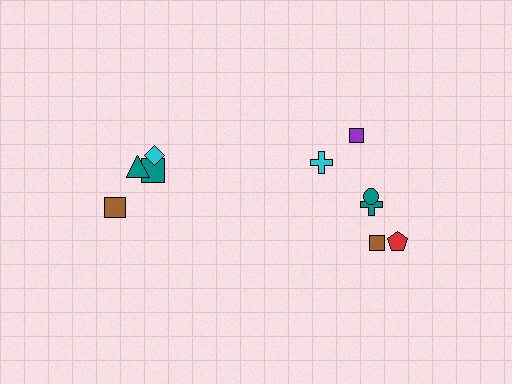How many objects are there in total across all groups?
There are 10 objects.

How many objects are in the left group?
There are 4 objects.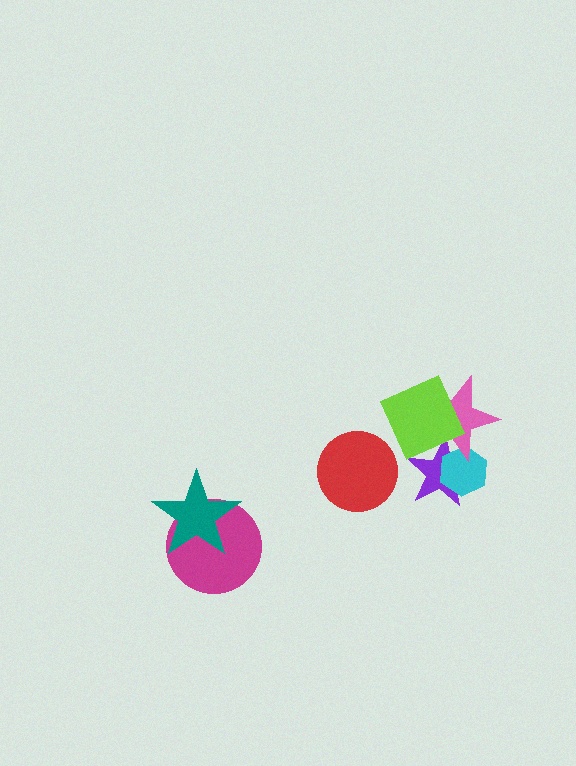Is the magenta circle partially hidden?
Yes, it is partially covered by another shape.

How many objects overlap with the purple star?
3 objects overlap with the purple star.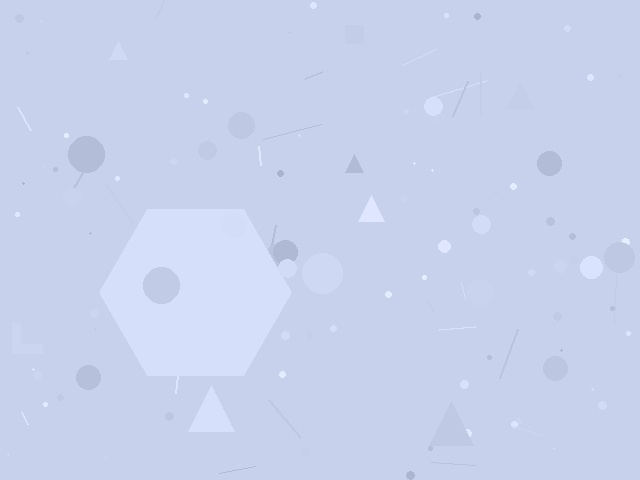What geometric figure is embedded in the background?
A hexagon is embedded in the background.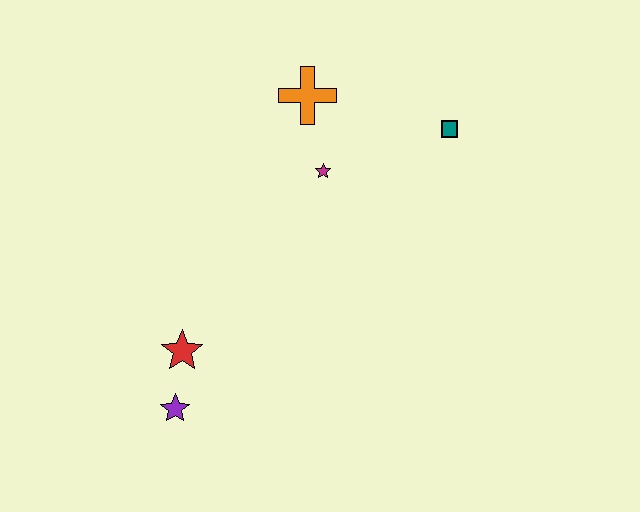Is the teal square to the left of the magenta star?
No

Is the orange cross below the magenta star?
No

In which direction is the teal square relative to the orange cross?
The teal square is to the right of the orange cross.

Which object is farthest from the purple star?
The teal square is farthest from the purple star.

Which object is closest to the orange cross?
The magenta star is closest to the orange cross.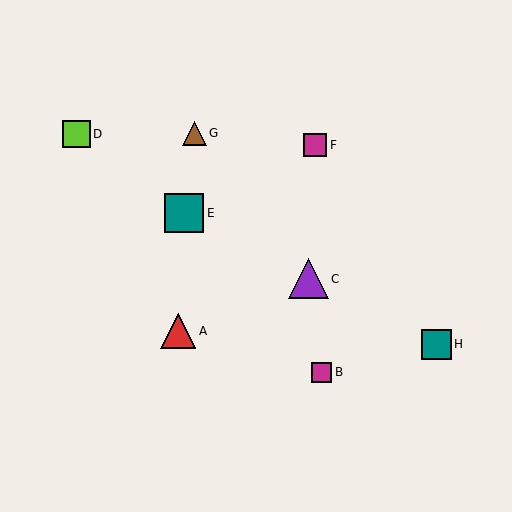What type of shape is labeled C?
Shape C is a purple triangle.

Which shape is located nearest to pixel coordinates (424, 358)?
The teal square (labeled H) at (437, 344) is nearest to that location.